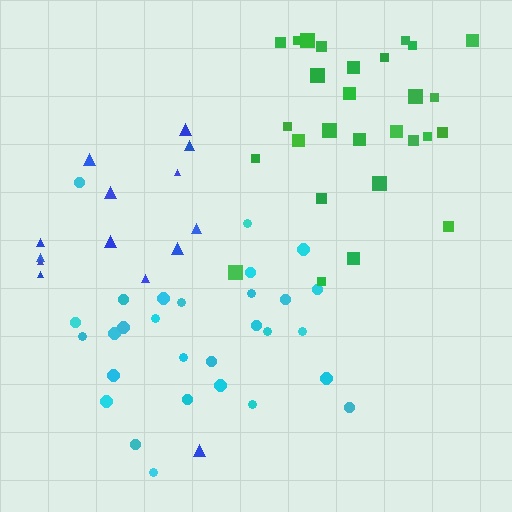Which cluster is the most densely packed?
Green.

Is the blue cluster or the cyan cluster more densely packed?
Cyan.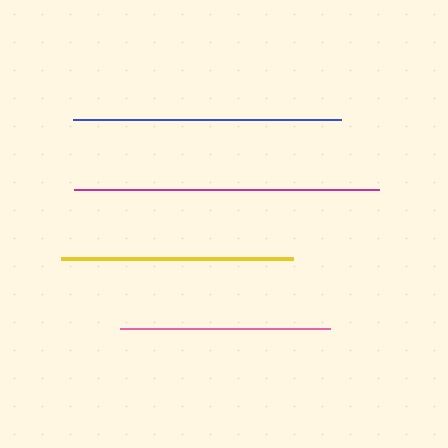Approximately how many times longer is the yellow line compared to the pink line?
The yellow line is approximately 1.1 times the length of the pink line.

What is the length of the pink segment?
The pink segment is approximately 210 pixels long.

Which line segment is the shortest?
The pink line is the shortest at approximately 210 pixels.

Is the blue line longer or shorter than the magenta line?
The magenta line is longer than the blue line.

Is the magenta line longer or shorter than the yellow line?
The magenta line is longer than the yellow line.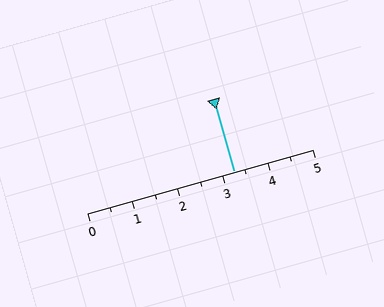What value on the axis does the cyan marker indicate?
The marker indicates approximately 3.2.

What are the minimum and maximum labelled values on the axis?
The axis runs from 0 to 5.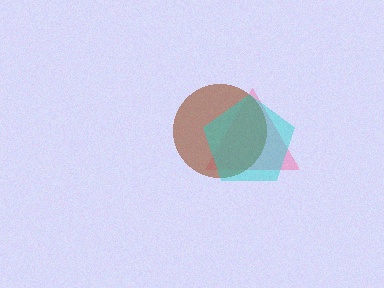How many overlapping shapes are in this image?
There are 3 overlapping shapes in the image.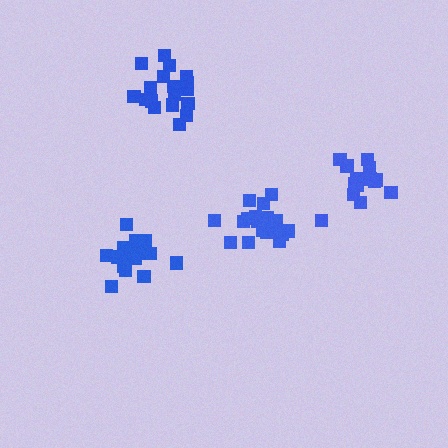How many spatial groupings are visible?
There are 4 spatial groupings.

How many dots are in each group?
Group 1: 19 dots, Group 2: 17 dots, Group 3: 14 dots, Group 4: 18 dots (68 total).